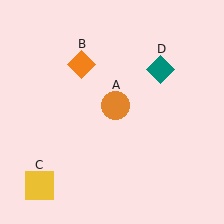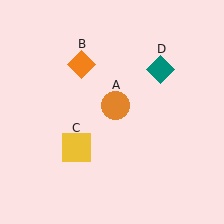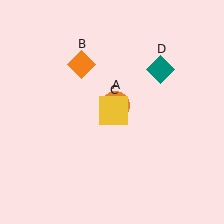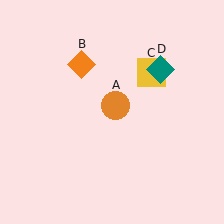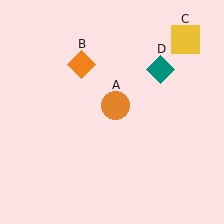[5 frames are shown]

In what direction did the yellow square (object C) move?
The yellow square (object C) moved up and to the right.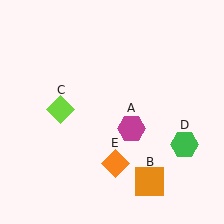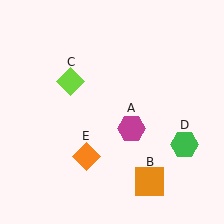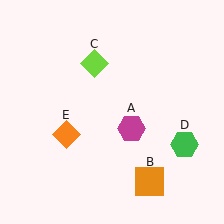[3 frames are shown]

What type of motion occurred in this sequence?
The lime diamond (object C), orange diamond (object E) rotated clockwise around the center of the scene.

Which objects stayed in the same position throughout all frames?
Magenta hexagon (object A) and orange square (object B) and green hexagon (object D) remained stationary.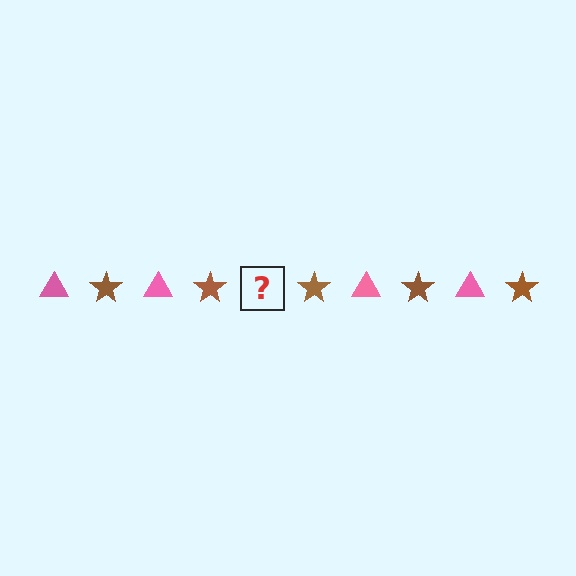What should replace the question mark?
The question mark should be replaced with a pink triangle.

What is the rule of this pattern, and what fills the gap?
The rule is that the pattern alternates between pink triangle and brown star. The gap should be filled with a pink triangle.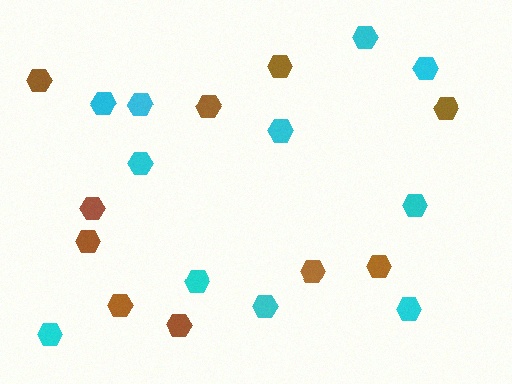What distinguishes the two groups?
There are 2 groups: one group of cyan hexagons (11) and one group of brown hexagons (10).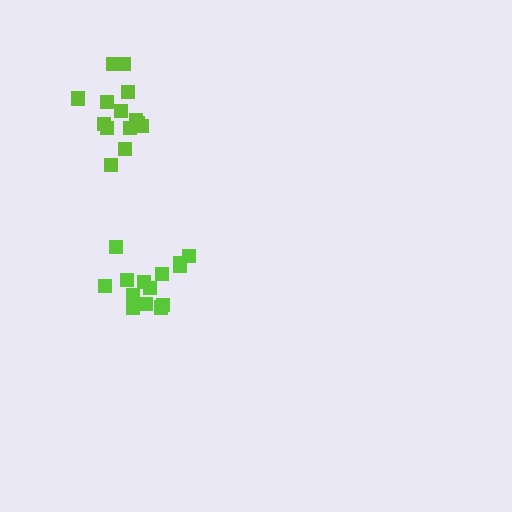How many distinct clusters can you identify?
There are 2 distinct clusters.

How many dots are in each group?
Group 1: 14 dots, Group 2: 14 dots (28 total).